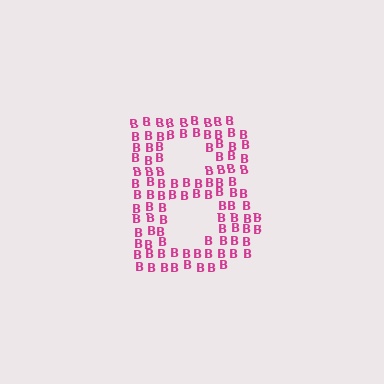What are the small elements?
The small elements are letter B's.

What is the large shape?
The large shape is the letter B.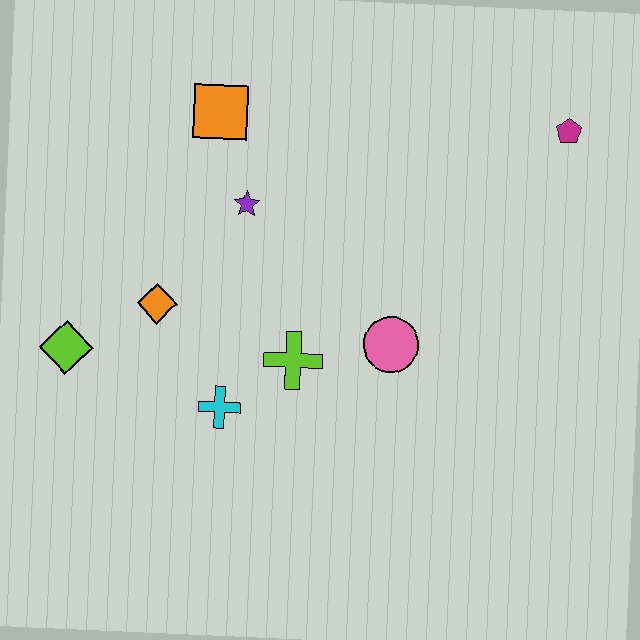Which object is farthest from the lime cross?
The magenta pentagon is farthest from the lime cross.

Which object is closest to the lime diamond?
The orange diamond is closest to the lime diamond.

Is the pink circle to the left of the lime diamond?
No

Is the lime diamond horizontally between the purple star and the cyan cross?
No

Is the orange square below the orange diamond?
No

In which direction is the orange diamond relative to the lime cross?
The orange diamond is to the left of the lime cross.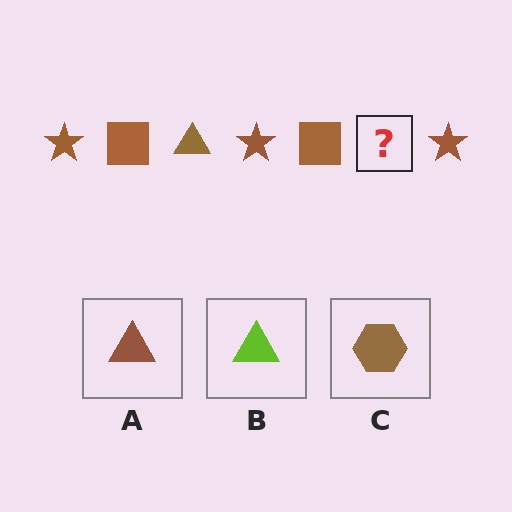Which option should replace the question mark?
Option A.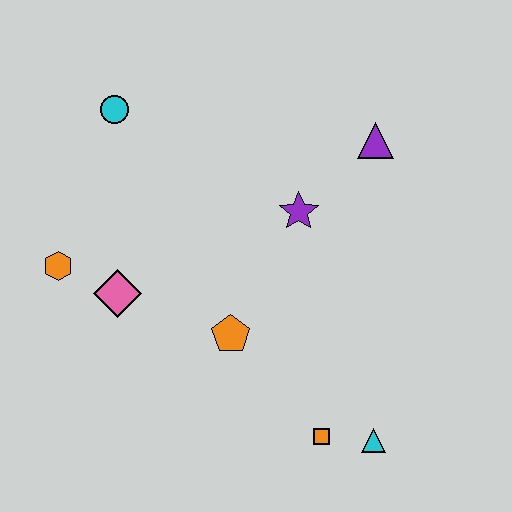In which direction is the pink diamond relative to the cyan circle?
The pink diamond is below the cyan circle.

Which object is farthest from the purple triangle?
The orange hexagon is farthest from the purple triangle.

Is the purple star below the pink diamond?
No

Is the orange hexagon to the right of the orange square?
No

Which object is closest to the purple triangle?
The purple star is closest to the purple triangle.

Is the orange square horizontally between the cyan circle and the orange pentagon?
No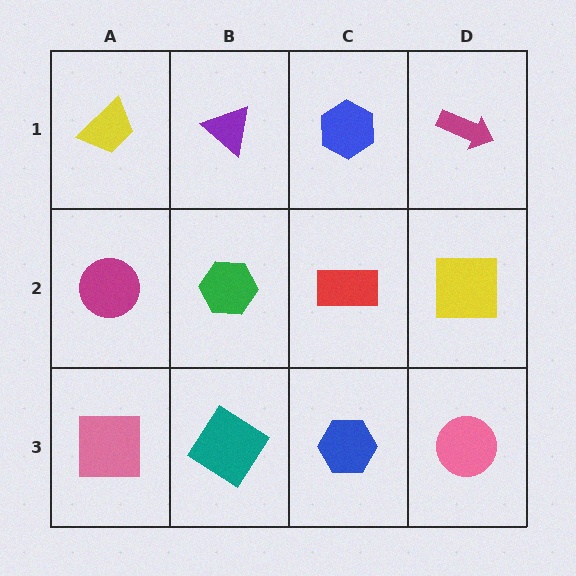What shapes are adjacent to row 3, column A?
A magenta circle (row 2, column A), a teal diamond (row 3, column B).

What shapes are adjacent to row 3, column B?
A green hexagon (row 2, column B), a pink square (row 3, column A), a blue hexagon (row 3, column C).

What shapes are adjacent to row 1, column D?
A yellow square (row 2, column D), a blue hexagon (row 1, column C).